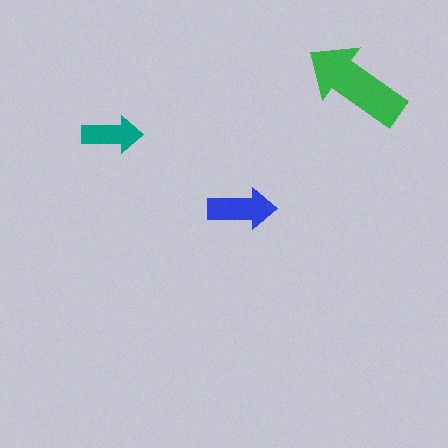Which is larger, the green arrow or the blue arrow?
The green one.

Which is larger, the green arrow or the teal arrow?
The green one.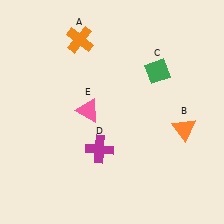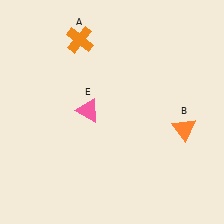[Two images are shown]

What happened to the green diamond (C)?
The green diamond (C) was removed in Image 2. It was in the top-right area of Image 1.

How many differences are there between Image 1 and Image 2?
There are 2 differences between the two images.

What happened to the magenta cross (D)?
The magenta cross (D) was removed in Image 2. It was in the bottom-left area of Image 1.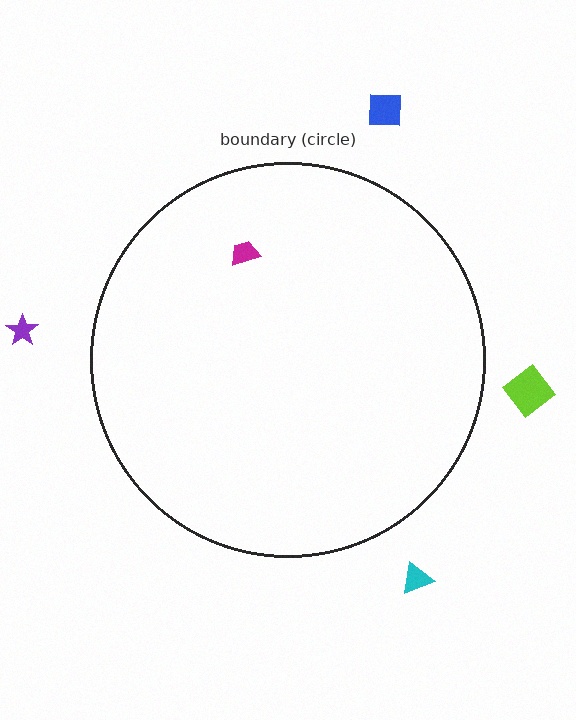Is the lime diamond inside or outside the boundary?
Outside.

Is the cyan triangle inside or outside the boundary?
Outside.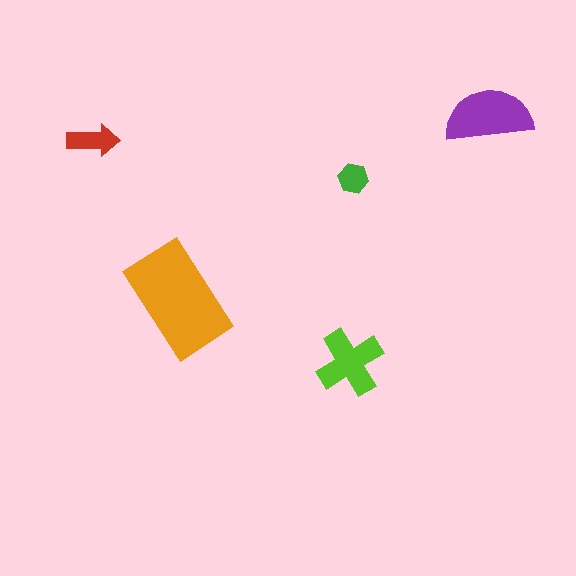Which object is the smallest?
The green hexagon.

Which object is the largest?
The orange rectangle.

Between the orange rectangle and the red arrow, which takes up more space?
The orange rectangle.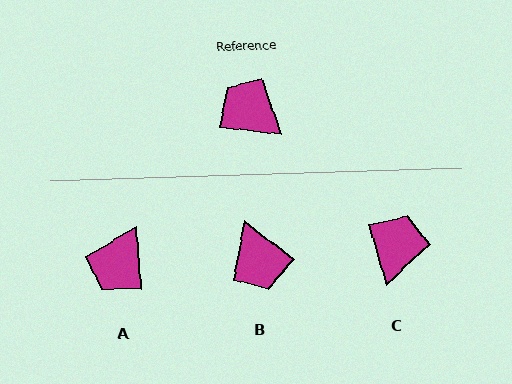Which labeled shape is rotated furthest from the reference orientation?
B, about 149 degrees away.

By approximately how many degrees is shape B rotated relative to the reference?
Approximately 149 degrees counter-clockwise.